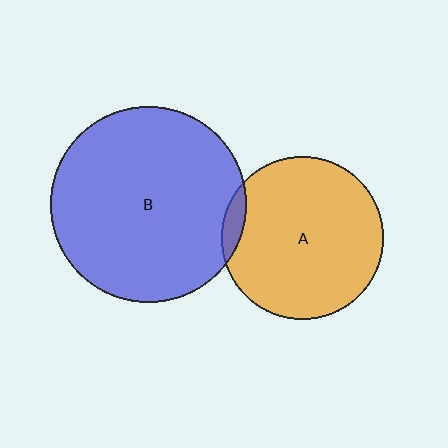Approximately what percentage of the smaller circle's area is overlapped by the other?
Approximately 5%.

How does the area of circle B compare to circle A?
Approximately 1.5 times.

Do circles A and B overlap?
Yes.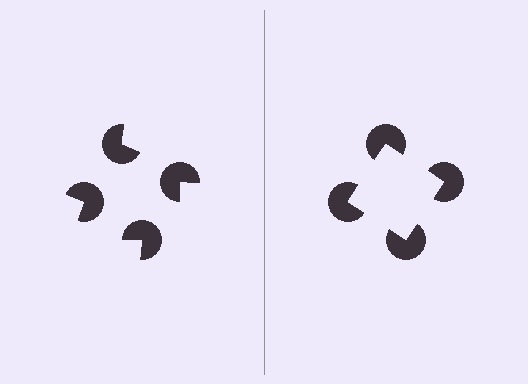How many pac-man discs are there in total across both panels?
8 — 4 on each side.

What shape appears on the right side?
An illusory square.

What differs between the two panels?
The pac-man discs are positioned identically on both sides; only the wedge orientations differ. On the right they align to a square; on the left they are misaligned.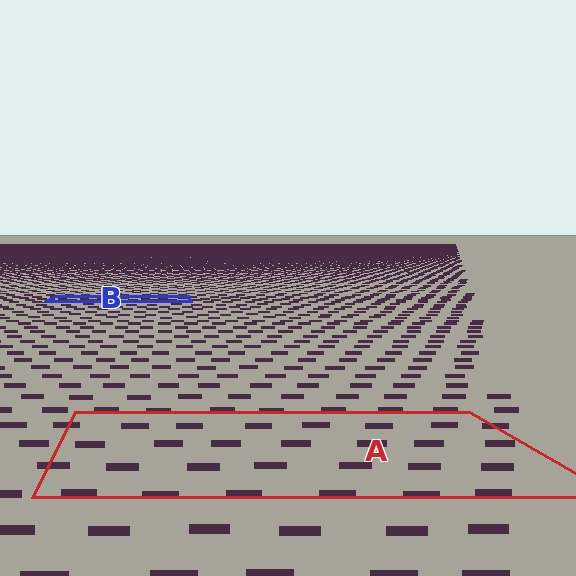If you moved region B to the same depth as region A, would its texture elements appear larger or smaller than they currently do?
They would appear larger. At a closer depth, the same texture elements are projected at a bigger on-screen size.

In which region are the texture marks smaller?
The texture marks are smaller in region B, because it is farther away.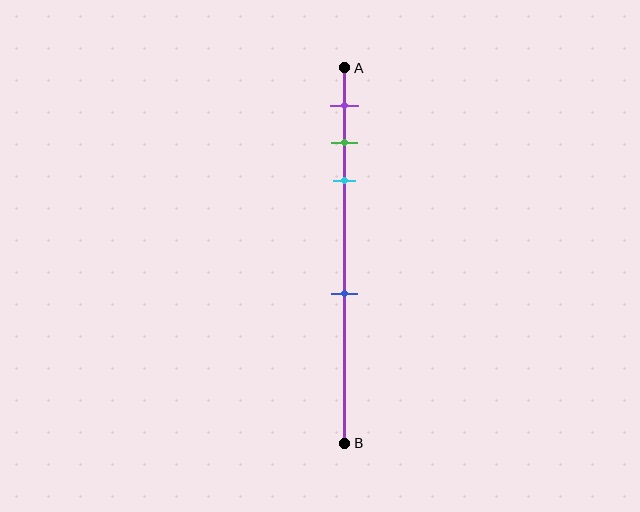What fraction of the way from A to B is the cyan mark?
The cyan mark is approximately 30% (0.3) of the way from A to B.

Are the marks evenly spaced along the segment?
No, the marks are not evenly spaced.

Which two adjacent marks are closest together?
The green and cyan marks are the closest adjacent pair.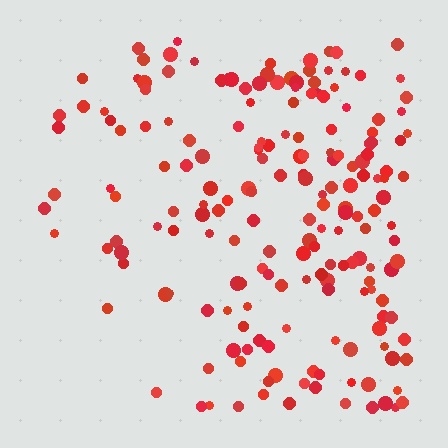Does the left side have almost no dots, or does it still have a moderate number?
Still a moderate number, just noticeably fewer than the right.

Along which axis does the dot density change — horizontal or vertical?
Horizontal.